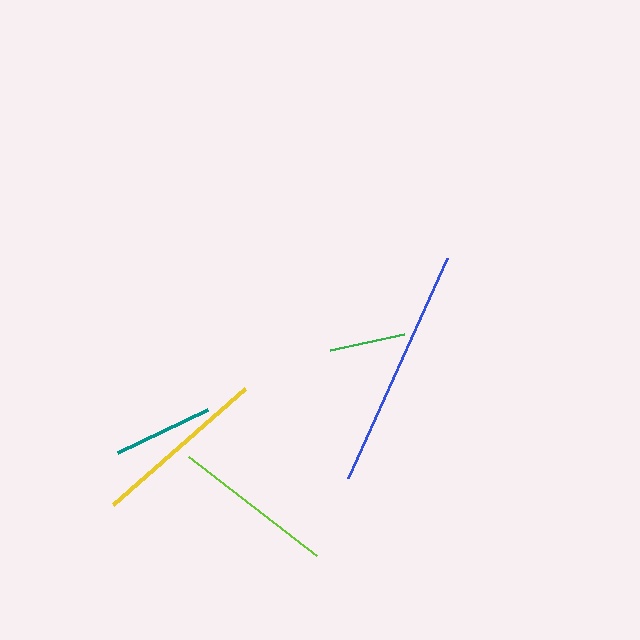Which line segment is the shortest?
The green line is the shortest at approximately 75 pixels.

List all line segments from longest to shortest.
From longest to shortest: blue, yellow, lime, teal, green.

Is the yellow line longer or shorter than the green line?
The yellow line is longer than the green line.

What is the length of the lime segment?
The lime segment is approximately 162 pixels long.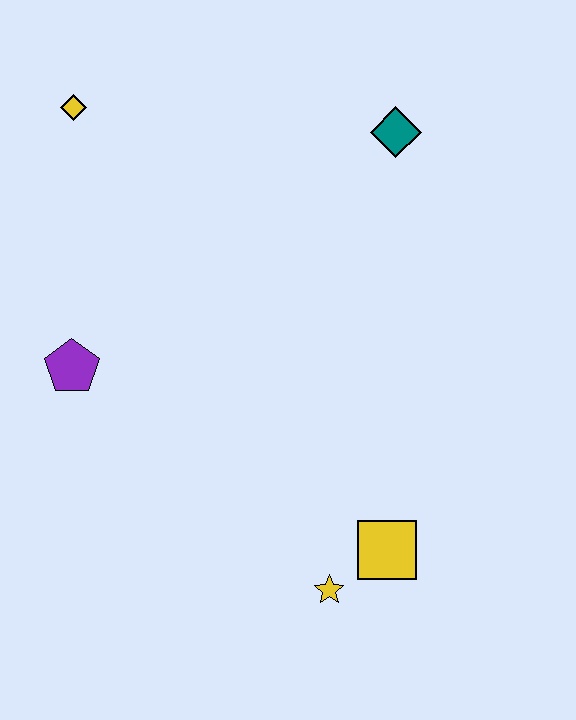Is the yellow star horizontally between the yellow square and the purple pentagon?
Yes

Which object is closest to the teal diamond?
The yellow diamond is closest to the teal diamond.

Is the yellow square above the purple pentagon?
No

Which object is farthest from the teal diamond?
The yellow star is farthest from the teal diamond.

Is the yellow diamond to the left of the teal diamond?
Yes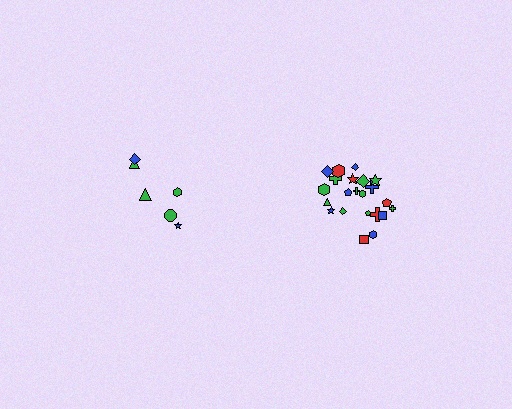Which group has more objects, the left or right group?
The right group.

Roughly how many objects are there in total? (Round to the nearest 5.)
Roughly 30 objects in total.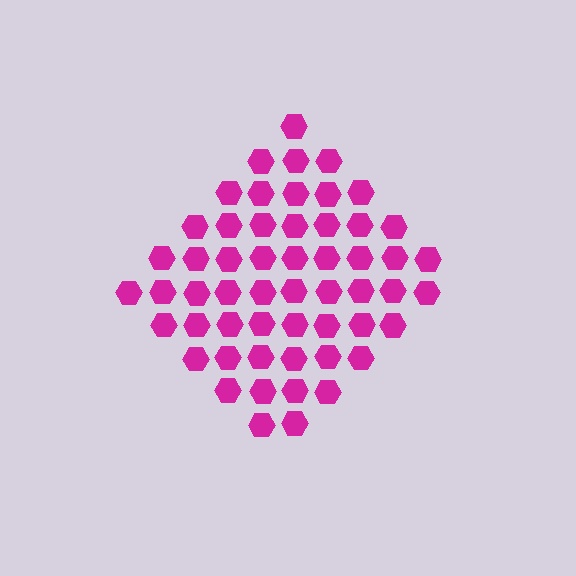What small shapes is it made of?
It is made of small hexagons.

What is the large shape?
The large shape is a diamond.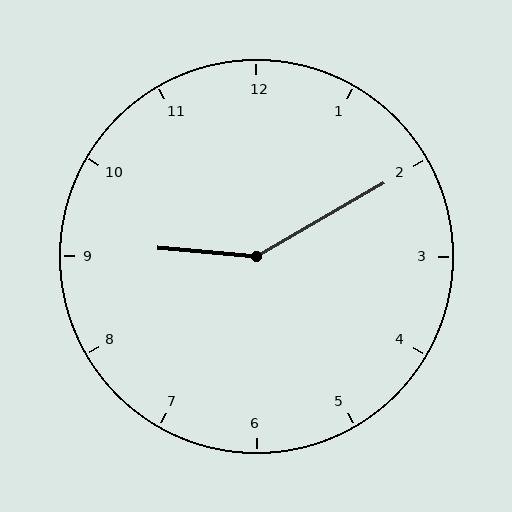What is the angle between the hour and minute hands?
Approximately 145 degrees.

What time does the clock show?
9:10.